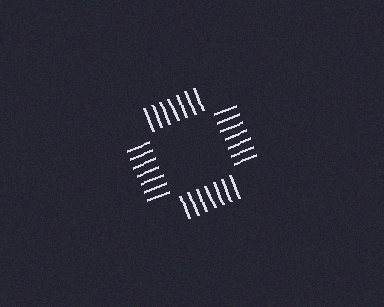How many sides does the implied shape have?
4 sides — the line-ends trace a square.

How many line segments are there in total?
28 — 7 along each of the 4 edges.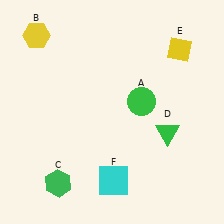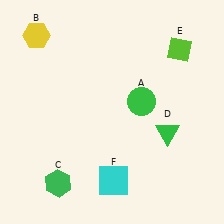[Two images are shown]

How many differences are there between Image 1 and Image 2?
There is 1 difference between the two images.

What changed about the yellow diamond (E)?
In Image 1, E is yellow. In Image 2, it changed to lime.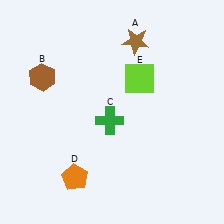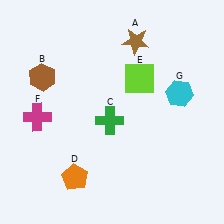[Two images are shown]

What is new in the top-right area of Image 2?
A cyan hexagon (G) was added in the top-right area of Image 2.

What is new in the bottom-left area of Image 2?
A magenta cross (F) was added in the bottom-left area of Image 2.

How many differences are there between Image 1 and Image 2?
There are 2 differences between the two images.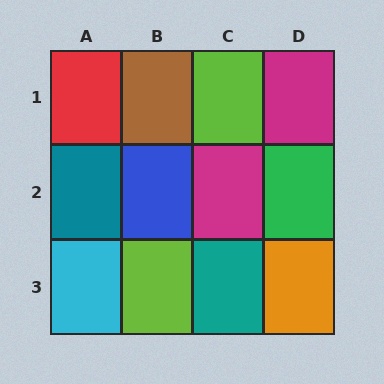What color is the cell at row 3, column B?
Lime.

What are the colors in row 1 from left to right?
Red, brown, lime, magenta.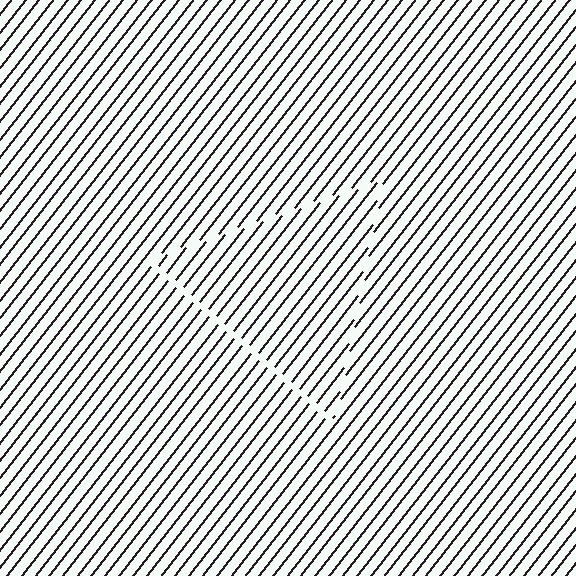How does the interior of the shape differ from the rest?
The interior of the shape contains the same grating, shifted by half a period — the contour is defined by the phase discontinuity where line-ends from the inner and outer gratings abut.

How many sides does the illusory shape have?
3 sides — the line-ends trace a triangle.